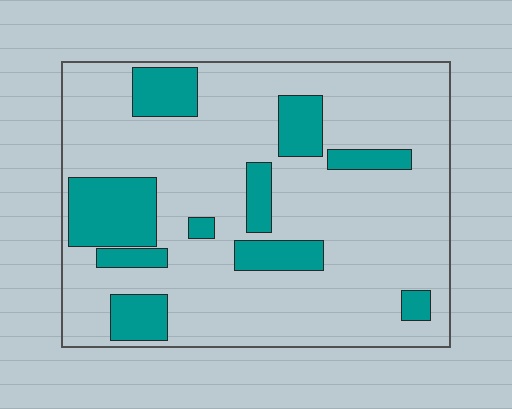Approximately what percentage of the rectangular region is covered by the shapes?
Approximately 20%.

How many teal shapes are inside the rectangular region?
10.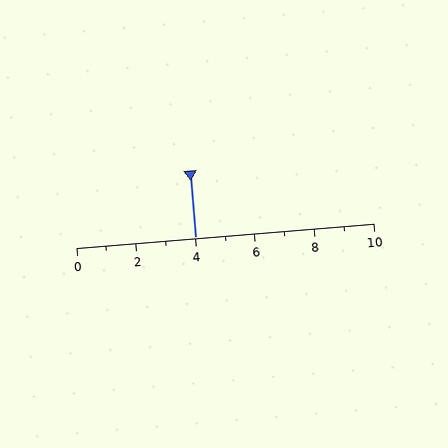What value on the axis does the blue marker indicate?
The marker indicates approximately 4.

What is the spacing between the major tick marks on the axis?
The major ticks are spaced 2 apart.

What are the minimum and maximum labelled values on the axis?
The axis runs from 0 to 10.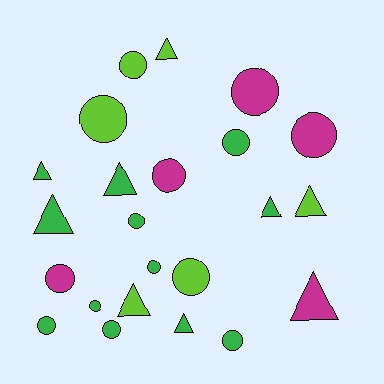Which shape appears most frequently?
Circle, with 14 objects.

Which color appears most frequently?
Green, with 12 objects.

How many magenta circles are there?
There are 4 magenta circles.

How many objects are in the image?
There are 23 objects.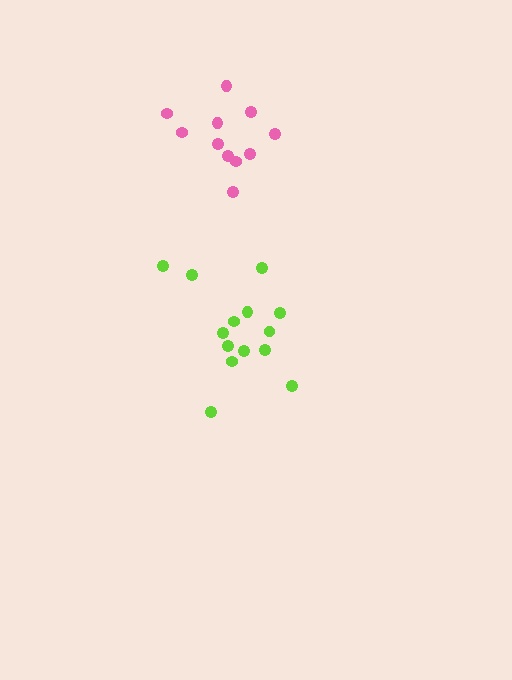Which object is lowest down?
The lime cluster is bottommost.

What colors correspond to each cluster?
The clusters are colored: pink, lime.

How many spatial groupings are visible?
There are 2 spatial groupings.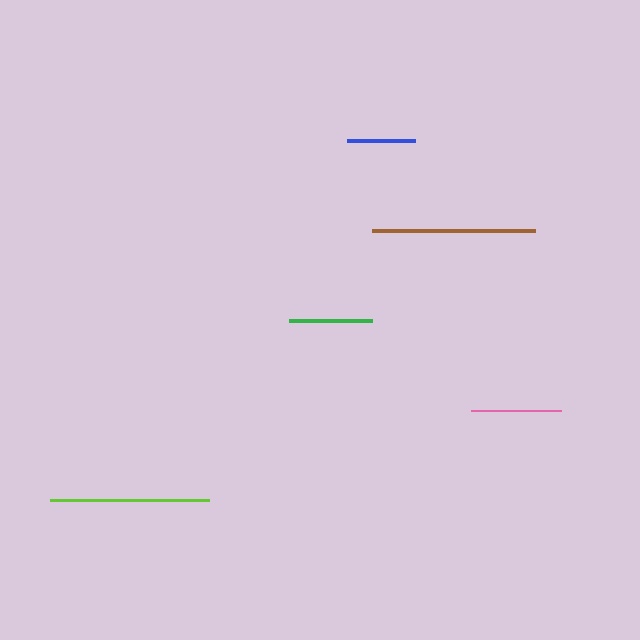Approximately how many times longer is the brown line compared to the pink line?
The brown line is approximately 1.8 times the length of the pink line.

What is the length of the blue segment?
The blue segment is approximately 68 pixels long.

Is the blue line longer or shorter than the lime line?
The lime line is longer than the blue line.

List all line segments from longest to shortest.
From longest to shortest: brown, lime, pink, green, blue.